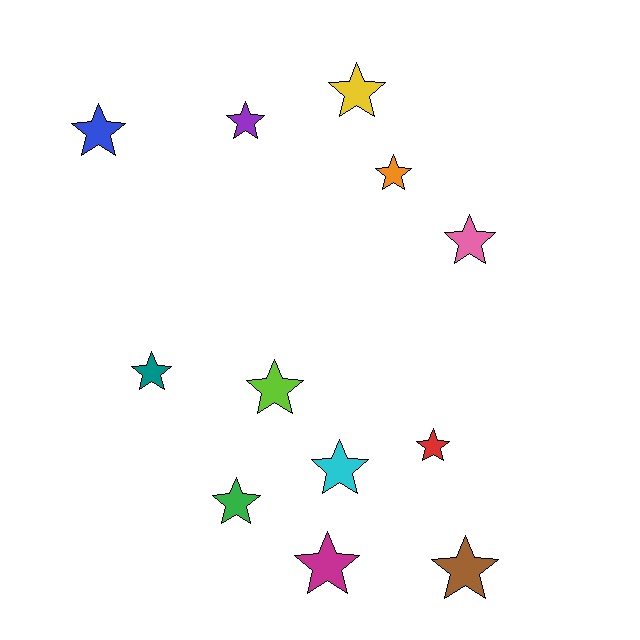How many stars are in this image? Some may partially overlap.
There are 12 stars.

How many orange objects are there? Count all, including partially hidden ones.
There is 1 orange object.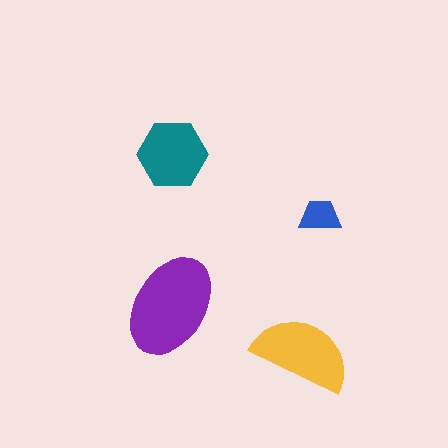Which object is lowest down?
The yellow semicircle is bottommost.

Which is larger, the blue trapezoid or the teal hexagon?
The teal hexagon.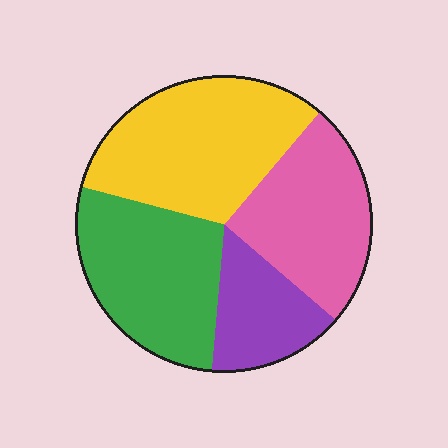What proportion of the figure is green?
Green takes up about one quarter (1/4) of the figure.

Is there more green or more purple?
Green.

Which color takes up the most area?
Yellow, at roughly 30%.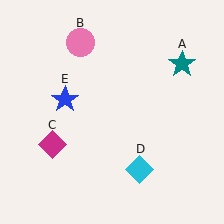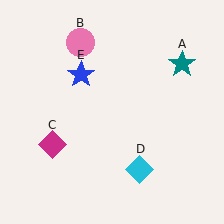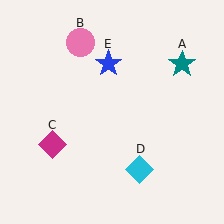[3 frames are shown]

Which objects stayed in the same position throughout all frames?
Teal star (object A) and pink circle (object B) and magenta diamond (object C) and cyan diamond (object D) remained stationary.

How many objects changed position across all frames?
1 object changed position: blue star (object E).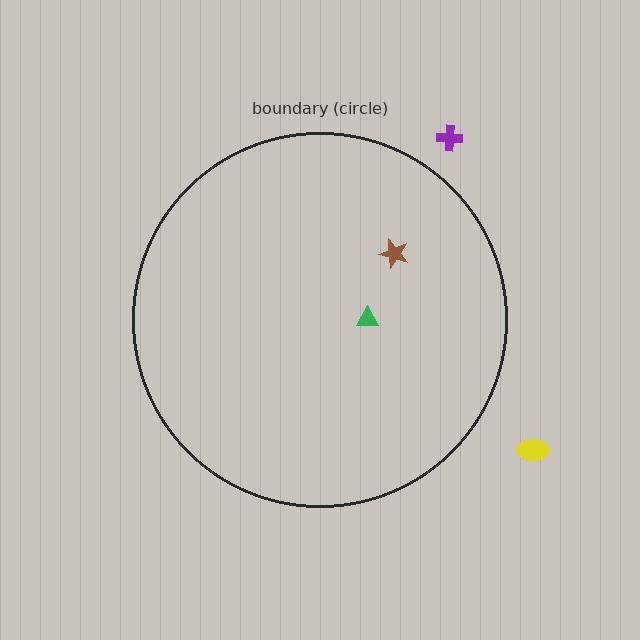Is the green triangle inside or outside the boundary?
Inside.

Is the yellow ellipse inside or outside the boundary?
Outside.